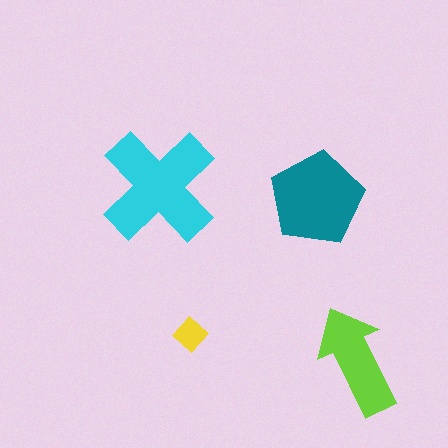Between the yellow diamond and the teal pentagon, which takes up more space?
The teal pentagon.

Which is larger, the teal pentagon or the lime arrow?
The teal pentagon.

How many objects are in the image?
There are 4 objects in the image.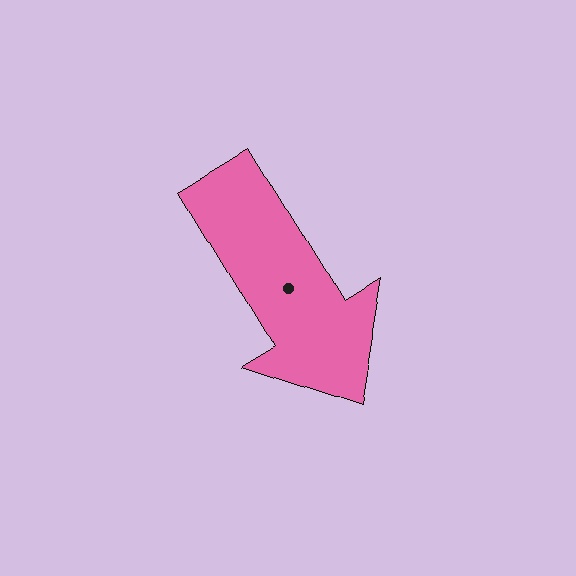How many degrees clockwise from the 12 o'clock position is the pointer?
Approximately 149 degrees.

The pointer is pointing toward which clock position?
Roughly 5 o'clock.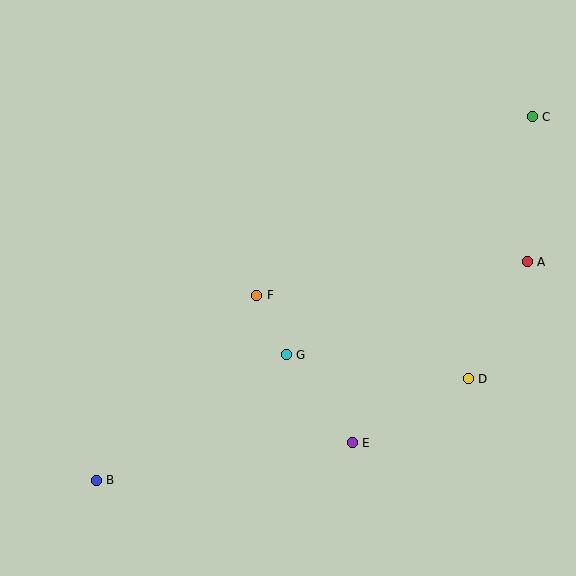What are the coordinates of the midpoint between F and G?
The midpoint between F and G is at (272, 325).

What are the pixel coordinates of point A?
Point A is at (527, 262).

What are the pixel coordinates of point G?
Point G is at (286, 355).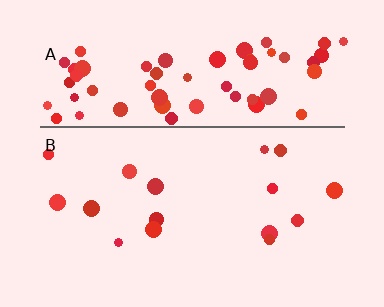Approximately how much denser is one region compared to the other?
Approximately 4.1× — region A over region B.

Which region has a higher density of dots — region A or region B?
A (the top).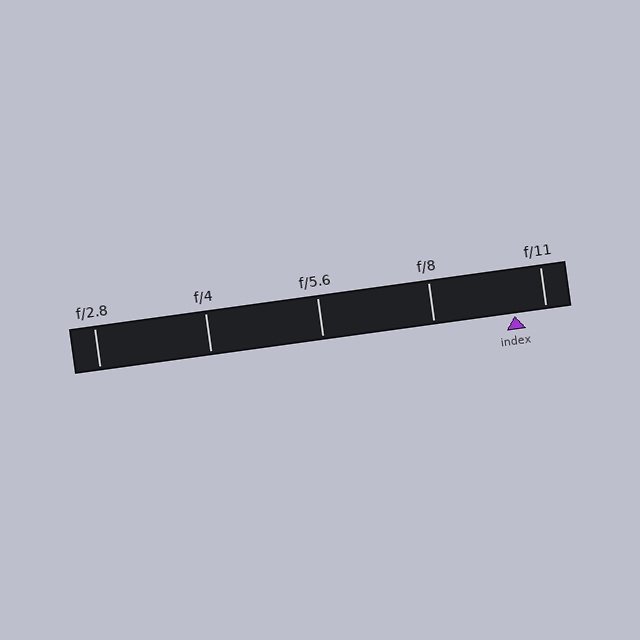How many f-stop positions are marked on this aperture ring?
There are 5 f-stop positions marked.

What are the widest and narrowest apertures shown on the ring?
The widest aperture shown is f/2.8 and the narrowest is f/11.